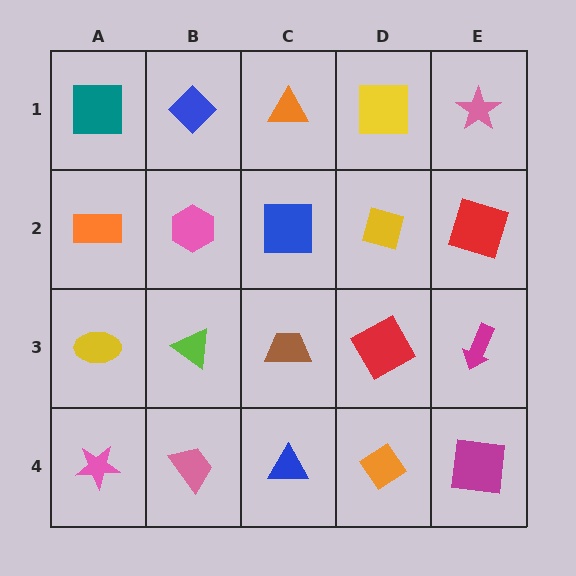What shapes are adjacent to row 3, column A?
An orange rectangle (row 2, column A), a pink star (row 4, column A), a lime triangle (row 3, column B).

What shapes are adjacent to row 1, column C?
A blue square (row 2, column C), a blue diamond (row 1, column B), a yellow square (row 1, column D).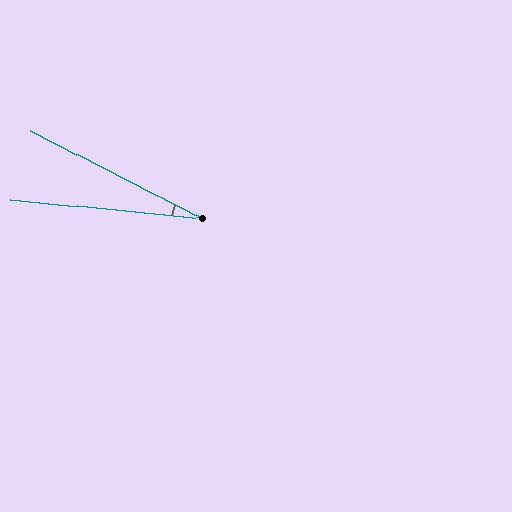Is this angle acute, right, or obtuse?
It is acute.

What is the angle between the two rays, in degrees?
Approximately 22 degrees.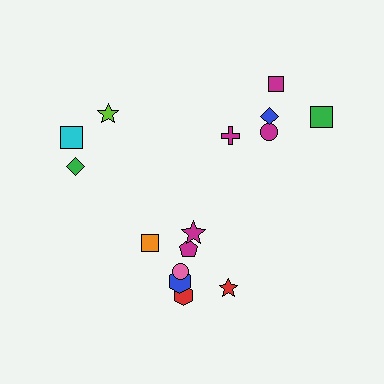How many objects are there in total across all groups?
There are 15 objects.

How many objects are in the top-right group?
There are 5 objects.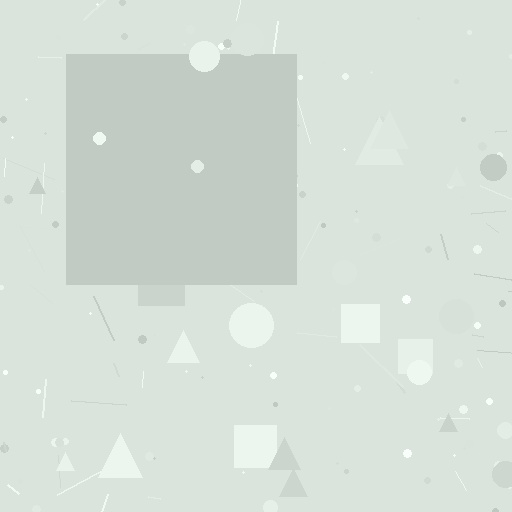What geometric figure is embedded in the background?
A square is embedded in the background.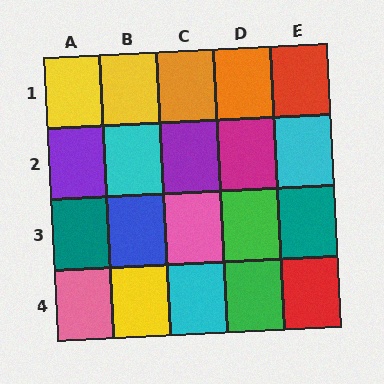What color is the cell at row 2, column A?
Purple.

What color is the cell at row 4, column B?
Yellow.